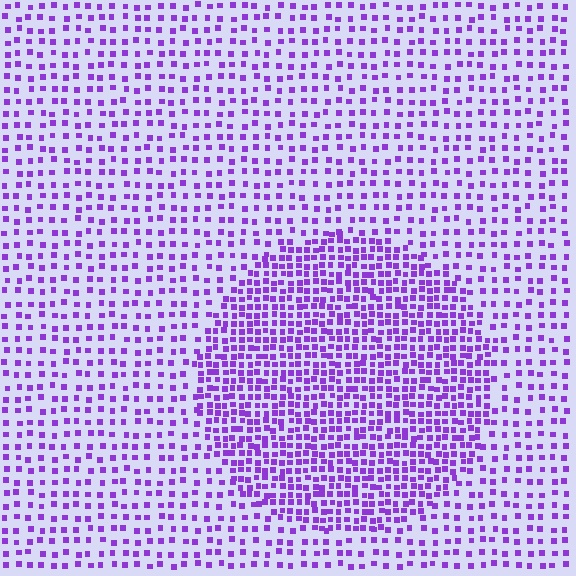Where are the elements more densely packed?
The elements are more densely packed inside the circle boundary.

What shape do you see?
I see a circle.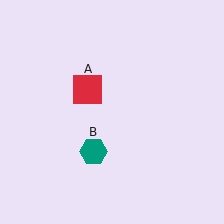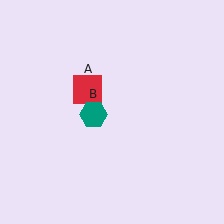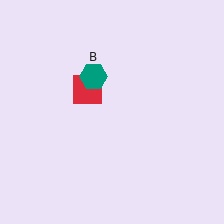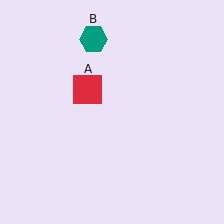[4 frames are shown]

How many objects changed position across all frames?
1 object changed position: teal hexagon (object B).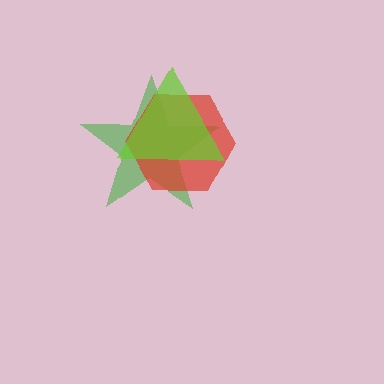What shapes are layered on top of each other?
The layered shapes are: a green star, a red hexagon, a lime triangle.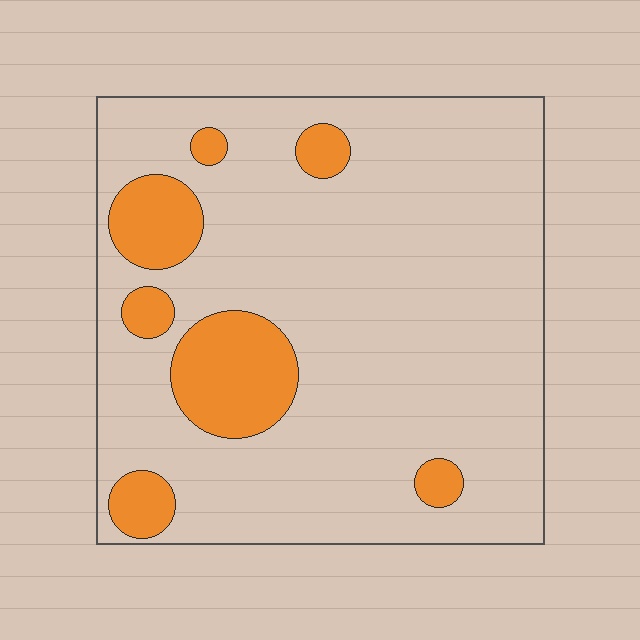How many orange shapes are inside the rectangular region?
7.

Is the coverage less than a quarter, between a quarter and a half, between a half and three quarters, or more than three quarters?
Less than a quarter.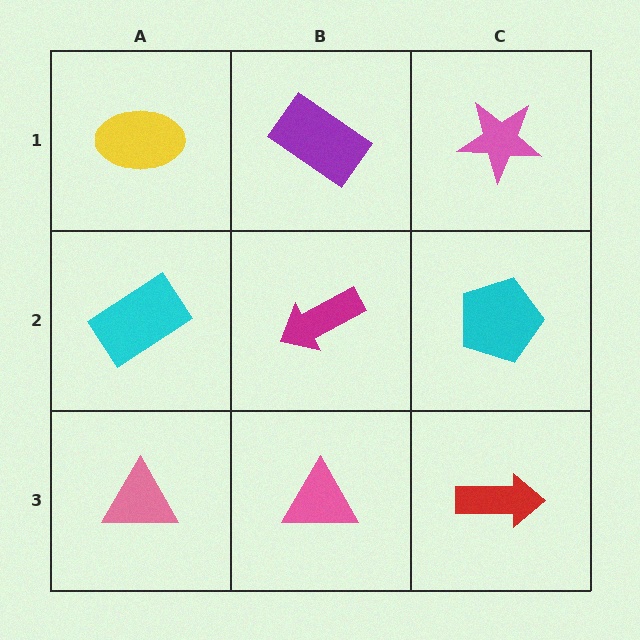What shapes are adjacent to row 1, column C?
A cyan pentagon (row 2, column C), a purple rectangle (row 1, column B).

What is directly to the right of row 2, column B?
A cyan pentagon.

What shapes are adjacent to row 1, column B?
A magenta arrow (row 2, column B), a yellow ellipse (row 1, column A), a pink star (row 1, column C).